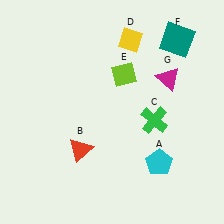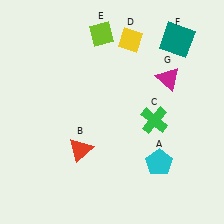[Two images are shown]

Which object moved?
The lime diamond (E) moved up.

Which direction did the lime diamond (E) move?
The lime diamond (E) moved up.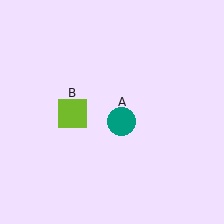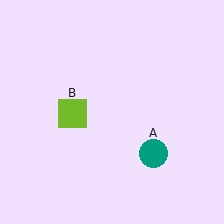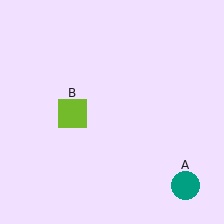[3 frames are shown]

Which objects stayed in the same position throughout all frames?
Lime square (object B) remained stationary.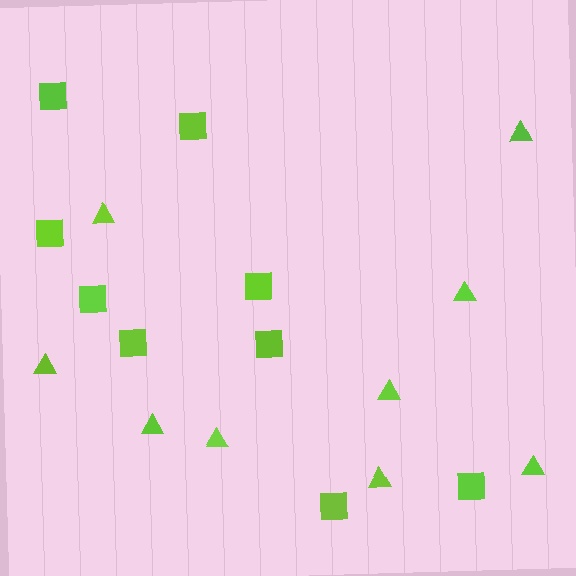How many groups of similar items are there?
There are 2 groups: one group of triangles (9) and one group of squares (9).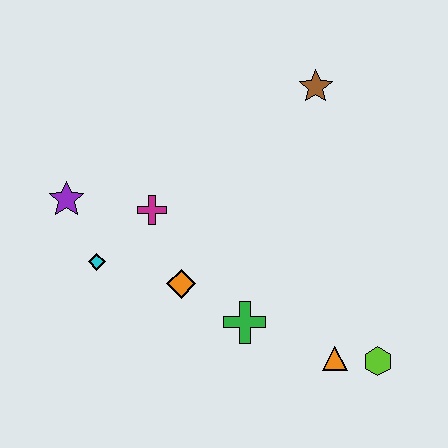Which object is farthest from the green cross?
The brown star is farthest from the green cross.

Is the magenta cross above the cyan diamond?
Yes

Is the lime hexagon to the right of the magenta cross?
Yes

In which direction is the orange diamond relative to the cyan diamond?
The orange diamond is to the right of the cyan diamond.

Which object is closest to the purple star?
The cyan diamond is closest to the purple star.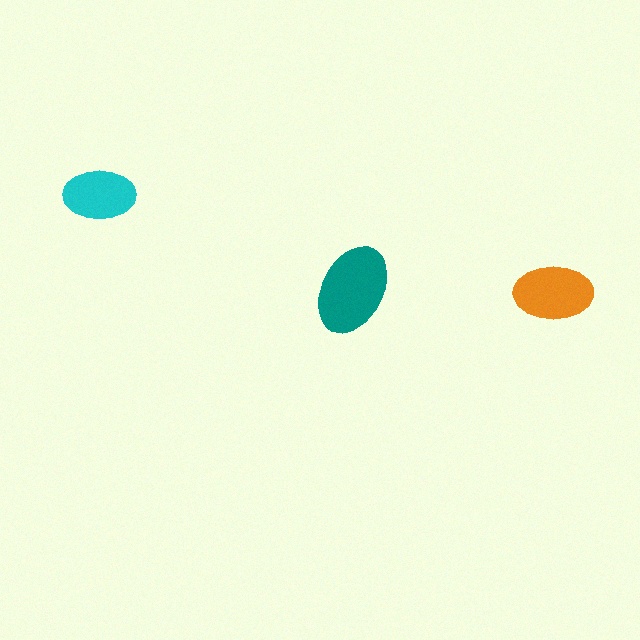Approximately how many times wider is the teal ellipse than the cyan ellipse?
About 1.5 times wider.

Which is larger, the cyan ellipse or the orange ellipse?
The orange one.